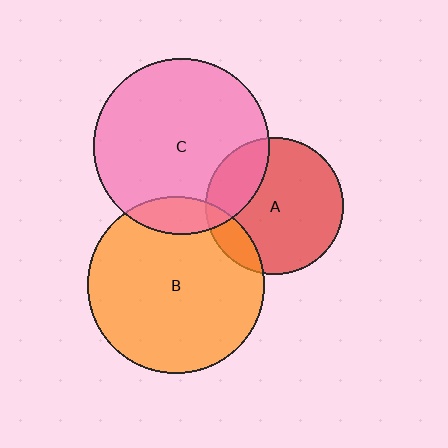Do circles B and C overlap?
Yes.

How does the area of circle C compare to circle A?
Approximately 1.6 times.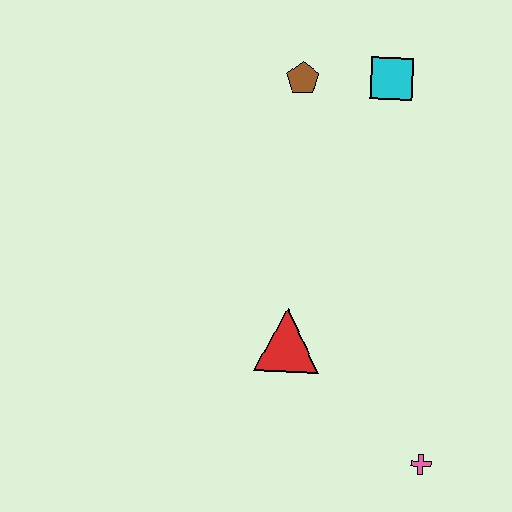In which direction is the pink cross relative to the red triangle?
The pink cross is to the right of the red triangle.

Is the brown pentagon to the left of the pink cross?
Yes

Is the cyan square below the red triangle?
No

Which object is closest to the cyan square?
The brown pentagon is closest to the cyan square.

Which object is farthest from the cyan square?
The pink cross is farthest from the cyan square.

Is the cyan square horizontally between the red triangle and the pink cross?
Yes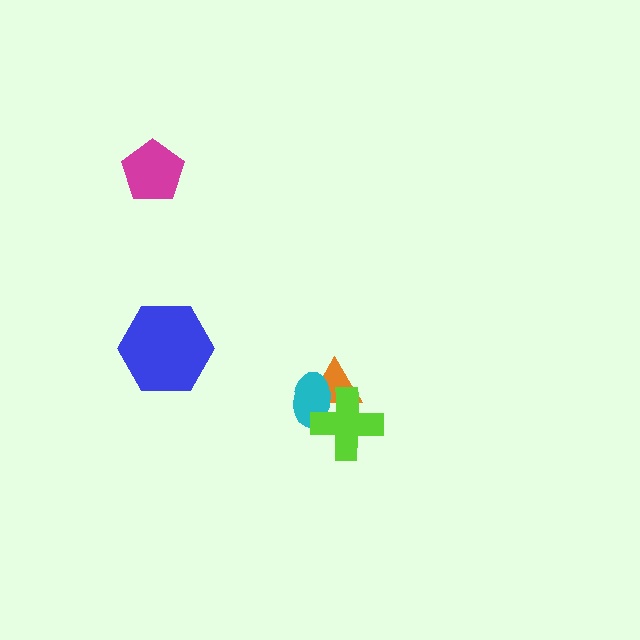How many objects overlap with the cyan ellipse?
2 objects overlap with the cyan ellipse.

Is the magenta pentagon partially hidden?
No, no other shape covers it.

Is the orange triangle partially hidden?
Yes, it is partially covered by another shape.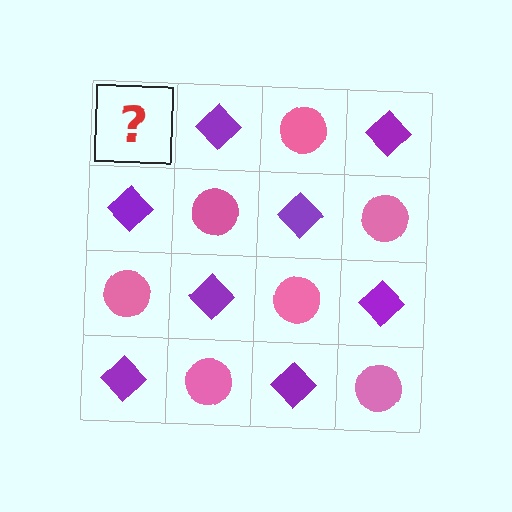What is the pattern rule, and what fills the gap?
The rule is that it alternates pink circle and purple diamond in a checkerboard pattern. The gap should be filled with a pink circle.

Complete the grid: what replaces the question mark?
The question mark should be replaced with a pink circle.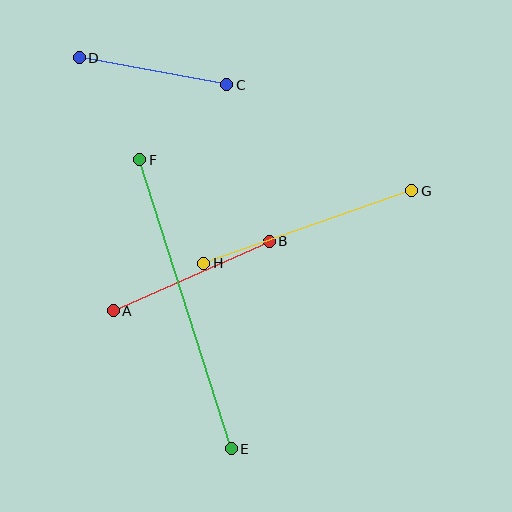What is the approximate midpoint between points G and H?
The midpoint is at approximately (308, 227) pixels.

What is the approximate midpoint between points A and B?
The midpoint is at approximately (191, 276) pixels.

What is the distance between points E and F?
The distance is approximately 303 pixels.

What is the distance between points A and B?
The distance is approximately 171 pixels.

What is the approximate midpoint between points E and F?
The midpoint is at approximately (185, 304) pixels.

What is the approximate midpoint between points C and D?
The midpoint is at approximately (153, 71) pixels.